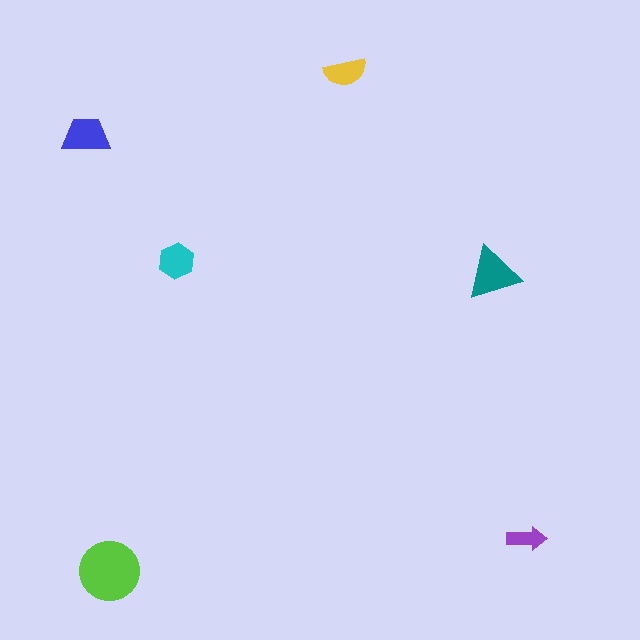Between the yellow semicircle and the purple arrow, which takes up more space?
The yellow semicircle.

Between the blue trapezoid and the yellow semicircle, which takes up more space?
The blue trapezoid.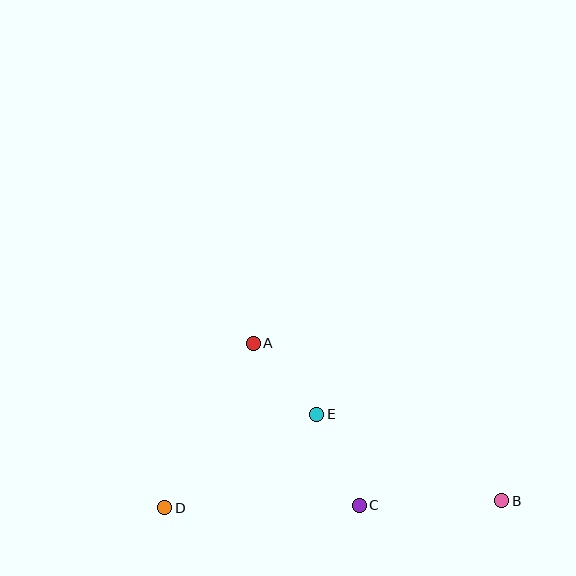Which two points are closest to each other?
Points A and E are closest to each other.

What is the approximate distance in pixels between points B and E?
The distance between B and E is approximately 204 pixels.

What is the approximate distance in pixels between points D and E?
The distance between D and E is approximately 178 pixels.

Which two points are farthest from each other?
Points B and D are farthest from each other.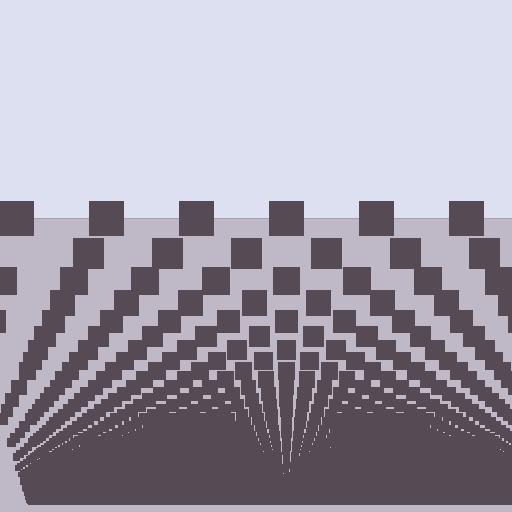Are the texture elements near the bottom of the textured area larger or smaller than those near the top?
Smaller. The gradient is inverted — elements near the bottom are smaller and denser.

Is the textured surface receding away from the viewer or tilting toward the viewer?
The surface appears to tilt toward the viewer. Texture elements get larger and sparser toward the top.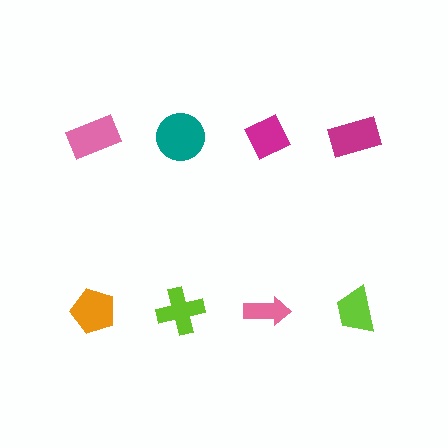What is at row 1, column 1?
A pink rectangle.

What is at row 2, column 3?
A pink arrow.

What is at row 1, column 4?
A magenta rectangle.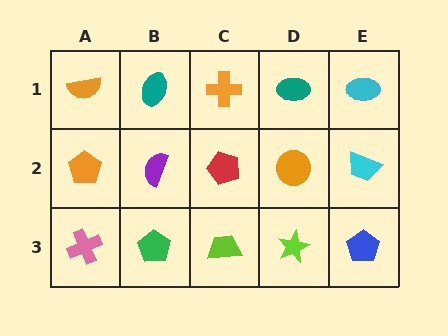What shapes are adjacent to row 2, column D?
A teal ellipse (row 1, column D), a lime star (row 3, column D), a red pentagon (row 2, column C), a cyan trapezoid (row 2, column E).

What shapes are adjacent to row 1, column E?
A cyan trapezoid (row 2, column E), a teal ellipse (row 1, column D).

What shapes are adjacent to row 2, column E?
A cyan ellipse (row 1, column E), a blue pentagon (row 3, column E), an orange circle (row 2, column D).